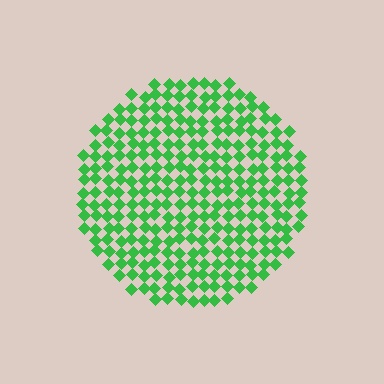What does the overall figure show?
The overall figure shows a circle.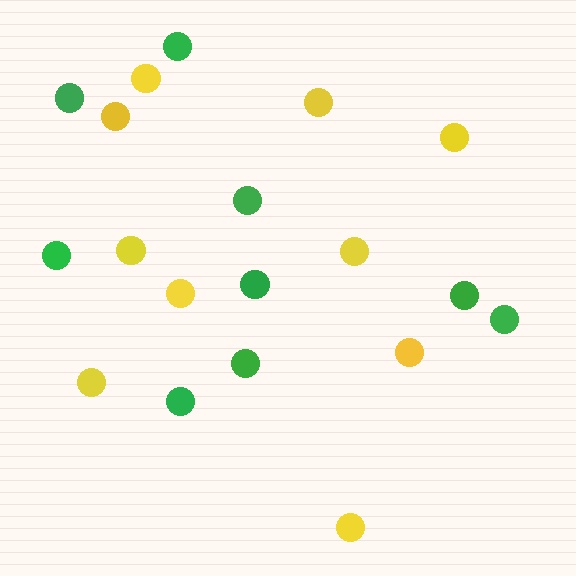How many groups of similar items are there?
There are 2 groups: one group of yellow circles (10) and one group of green circles (9).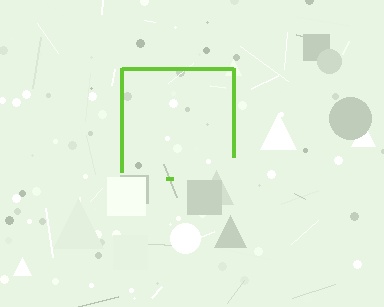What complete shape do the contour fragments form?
The contour fragments form a square.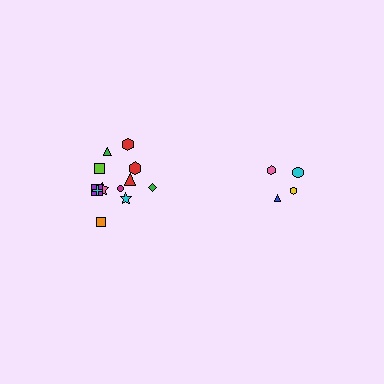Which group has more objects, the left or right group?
The left group.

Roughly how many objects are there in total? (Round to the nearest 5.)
Roughly 15 objects in total.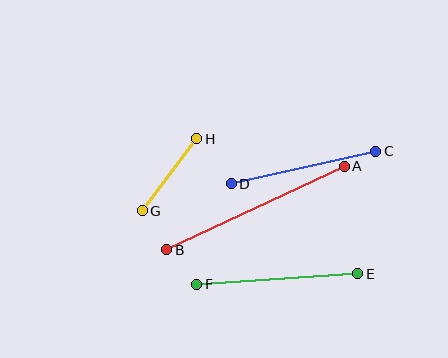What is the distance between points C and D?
The distance is approximately 148 pixels.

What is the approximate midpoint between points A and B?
The midpoint is at approximately (256, 208) pixels.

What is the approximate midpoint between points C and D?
The midpoint is at approximately (304, 168) pixels.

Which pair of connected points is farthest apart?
Points A and B are farthest apart.